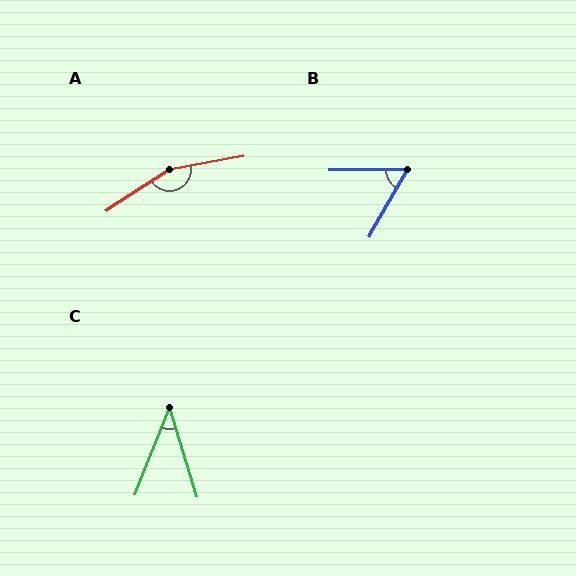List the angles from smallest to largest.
C (39°), B (60°), A (157°).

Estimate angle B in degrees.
Approximately 60 degrees.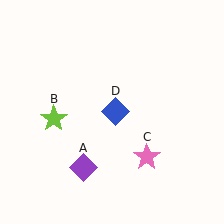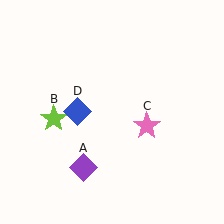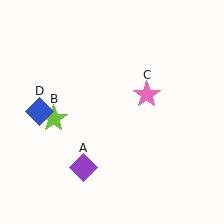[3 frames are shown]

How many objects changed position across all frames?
2 objects changed position: pink star (object C), blue diamond (object D).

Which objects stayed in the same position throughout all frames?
Purple diamond (object A) and lime star (object B) remained stationary.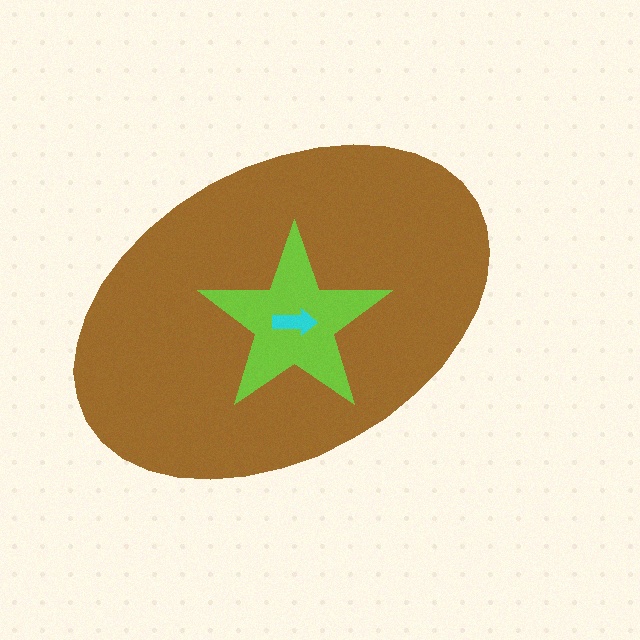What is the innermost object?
The cyan arrow.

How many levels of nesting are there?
3.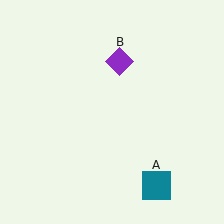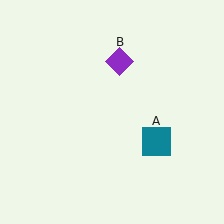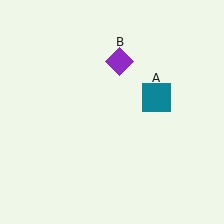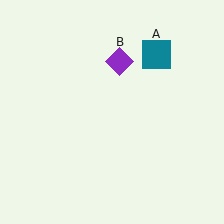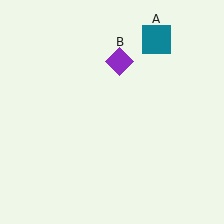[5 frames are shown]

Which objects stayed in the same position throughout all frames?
Purple diamond (object B) remained stationary.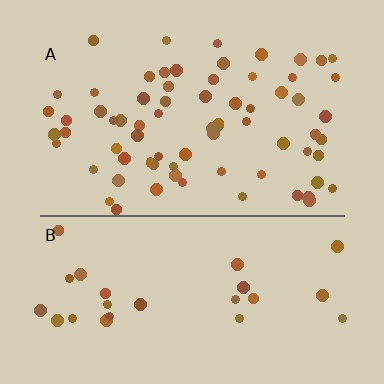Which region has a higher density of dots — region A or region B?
A (the top).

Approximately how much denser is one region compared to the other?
Approximately 2.7× — region A over region B.